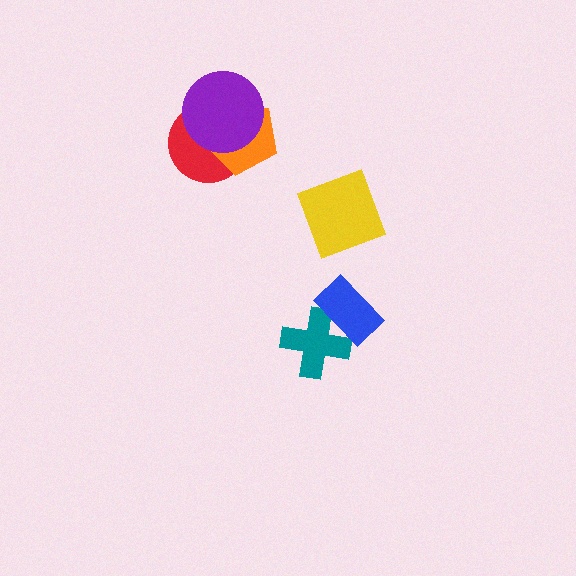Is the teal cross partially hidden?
Yes, it is partially covered by another shape.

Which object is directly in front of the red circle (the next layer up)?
The orange pentagon is directly in front of the red circle.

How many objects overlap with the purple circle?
2 objects overlap with the purple circle.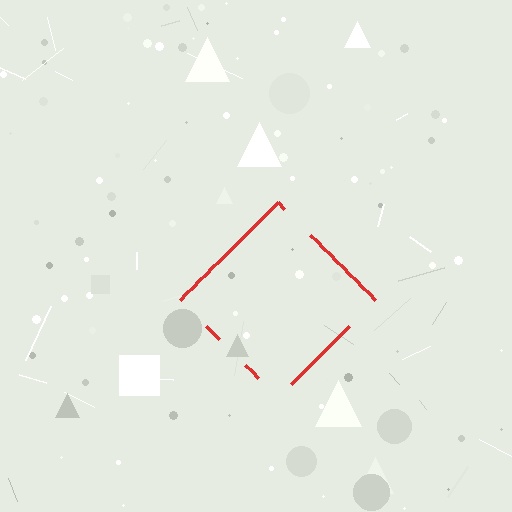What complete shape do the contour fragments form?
The contour fragments form a diamond.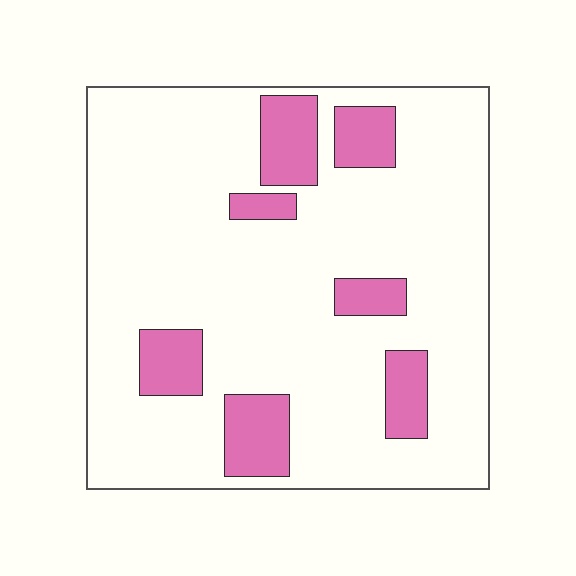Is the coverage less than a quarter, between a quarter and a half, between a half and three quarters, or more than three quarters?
Less than a quarter.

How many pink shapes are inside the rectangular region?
7.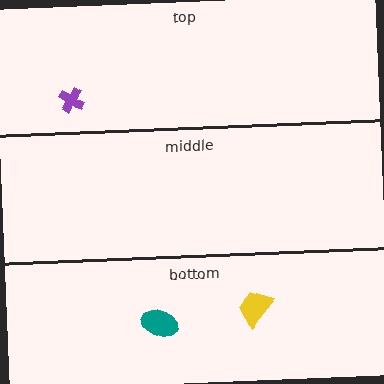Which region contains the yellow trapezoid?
The bottom region.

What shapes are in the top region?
The purple cross.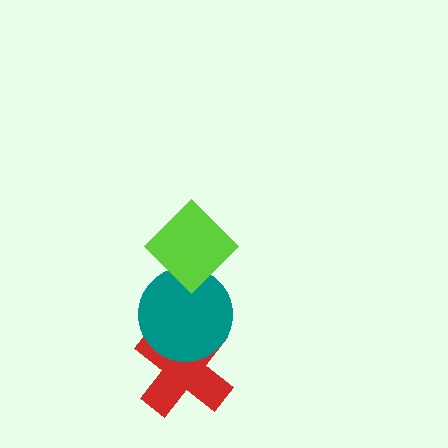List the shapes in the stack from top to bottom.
From top to bottom: the lime diamond, the teal circle, the red cross.